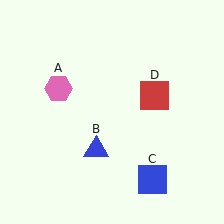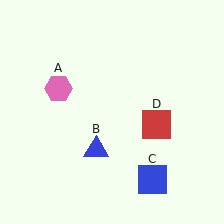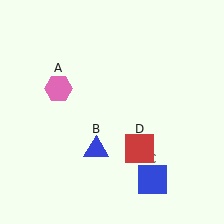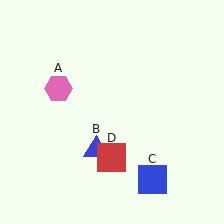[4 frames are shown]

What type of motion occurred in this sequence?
The red square (object D) rotated clockwise around the center of the scene.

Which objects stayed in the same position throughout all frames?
Pink hexagon (object A) and blue triangle (object B) and blue square (object C) remained stationary.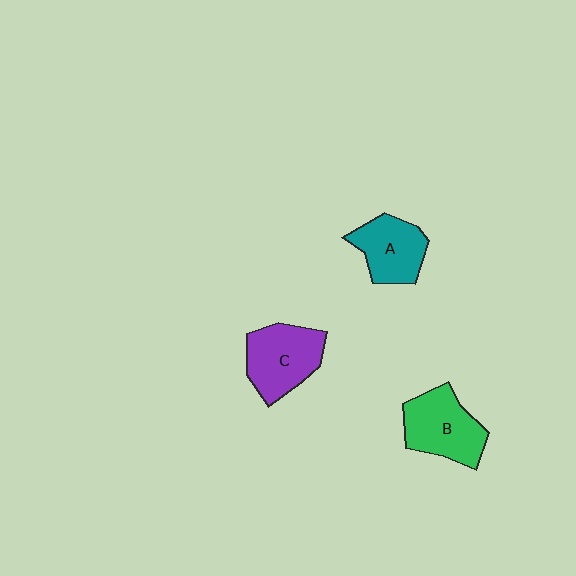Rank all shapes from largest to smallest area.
From largest to smallest: B (green), C (purple), A (teal).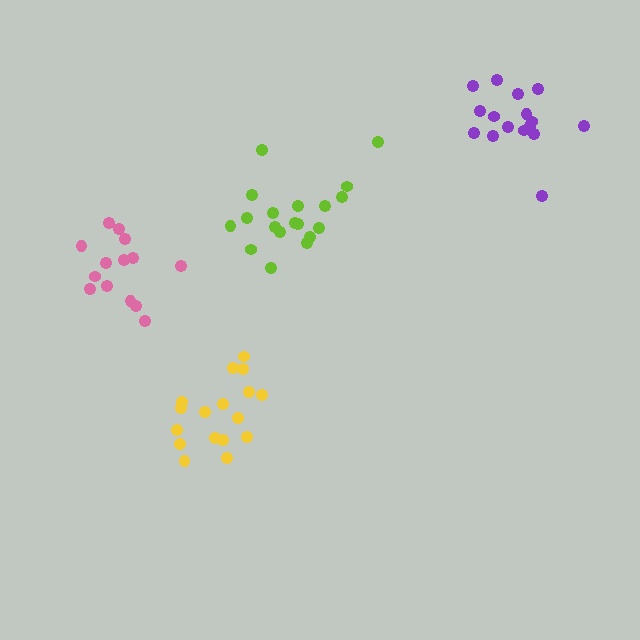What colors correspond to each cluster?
The clusters are colored: pink, yellow, lime, purple.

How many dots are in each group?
Group 1: 14 dots, Group 2: 17 dots, Group 3: 19 dots, Group 4: 16 dots (66 total).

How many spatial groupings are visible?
There are 4 spatial groupings.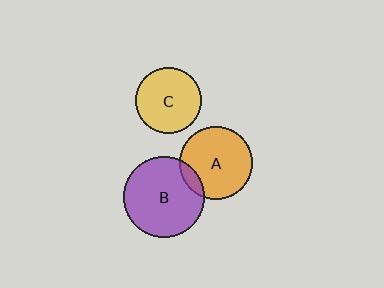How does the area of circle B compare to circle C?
Approximately 1.5 times.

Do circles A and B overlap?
Yes.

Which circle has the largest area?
Circle B (purple).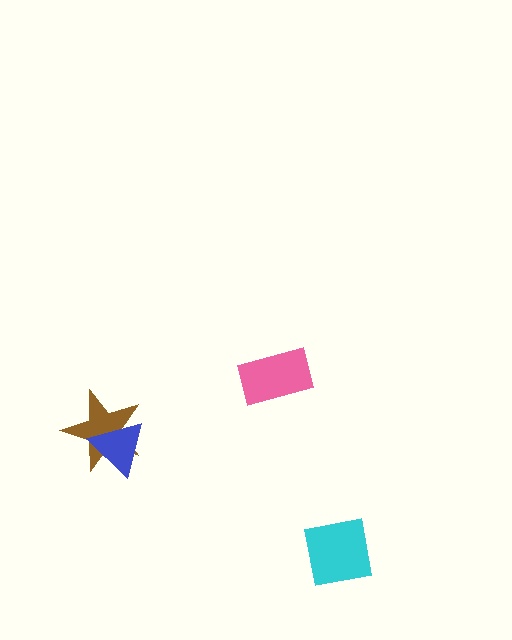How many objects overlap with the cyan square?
0 objects overlap with the cyan square.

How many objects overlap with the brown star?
1 object overlaps with the brown star.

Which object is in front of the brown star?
The blue triangle is in front of the brown star.